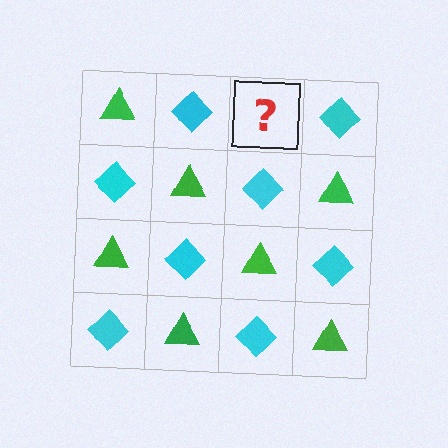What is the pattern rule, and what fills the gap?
The rule is that it alternates green triangle and cyan diamond in a checkerboard pattern. The gap should be filled with a green triangle.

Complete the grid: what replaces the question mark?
The question mark should be replaced with a green triangle.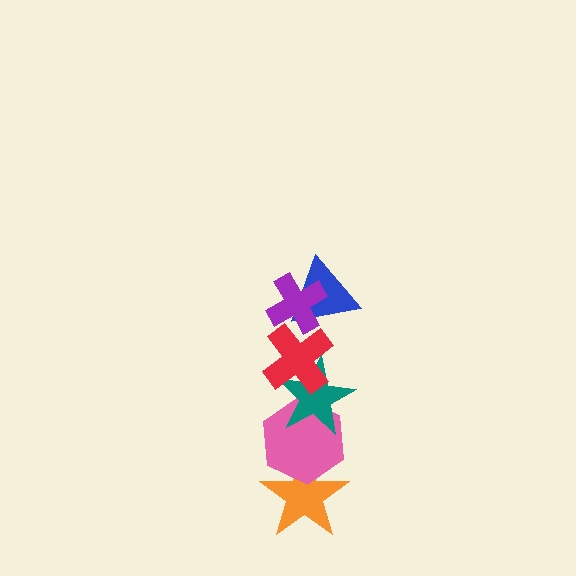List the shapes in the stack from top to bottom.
From top to bottom: the purple cross, the blue triangle, the red cross, the teal star, the pink hexagon, the orange star.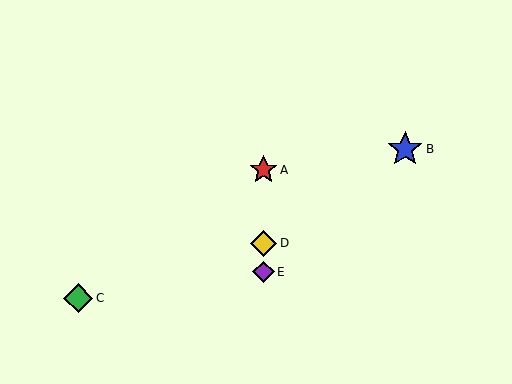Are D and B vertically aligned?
No, D is at x≈263 and B is at x≈405.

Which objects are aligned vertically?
Objects A, D, E are aligned vertically.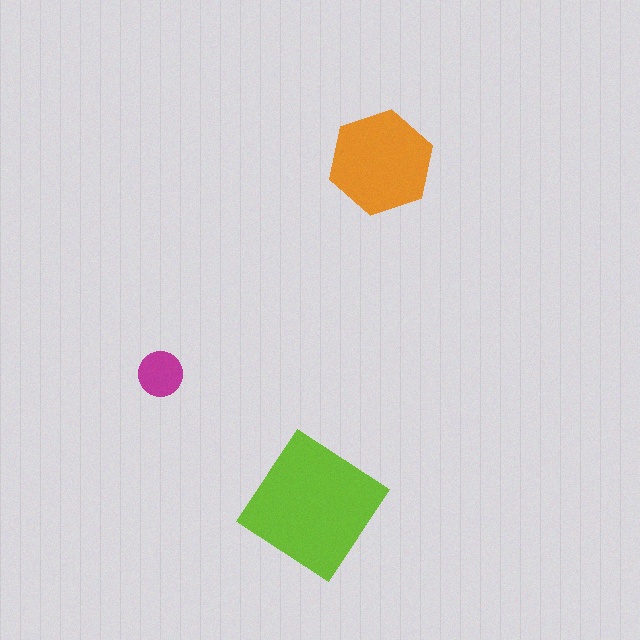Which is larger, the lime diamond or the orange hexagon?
The lime diamond.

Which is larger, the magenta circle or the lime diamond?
The lime diamond.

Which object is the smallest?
The magenta circle.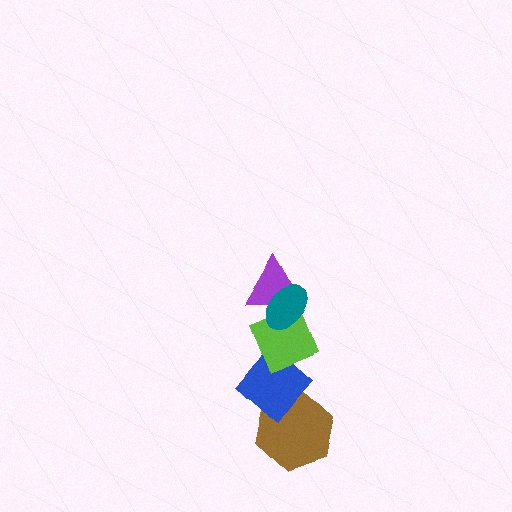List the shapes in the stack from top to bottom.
From top to bottom: the teal ellipse, the purple triangle, the lime diamond, the blue diamond, the brown hexagon.